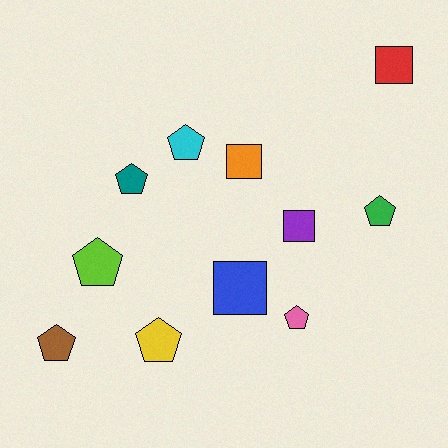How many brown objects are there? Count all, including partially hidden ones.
There is 1 brown object.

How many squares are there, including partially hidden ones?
There are 4 squares.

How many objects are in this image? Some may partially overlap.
There are 11 objects.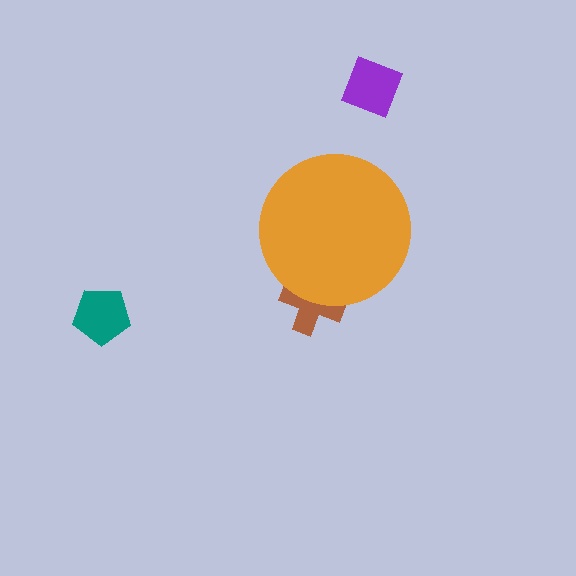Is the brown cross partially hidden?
Yes, the brown cross is partially hidden behind the orange circle.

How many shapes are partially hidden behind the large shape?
1 shape is partially hidden.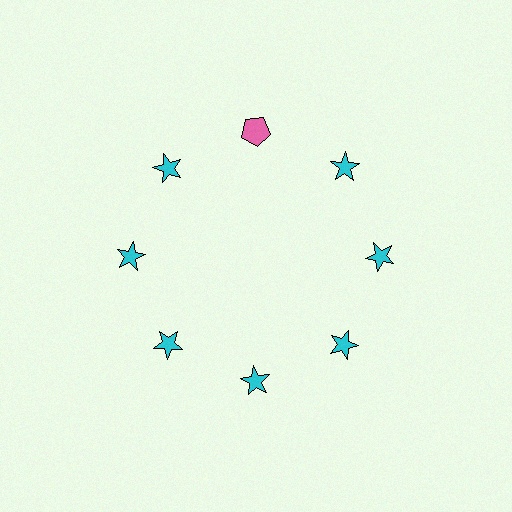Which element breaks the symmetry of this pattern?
The pink pentagon at roughly the 12 o'clock position breaks the symmetry. All other shapes are cyan stars.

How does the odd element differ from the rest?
It differs in both color (pink instead of cyan) and shape (pentagon instead of star).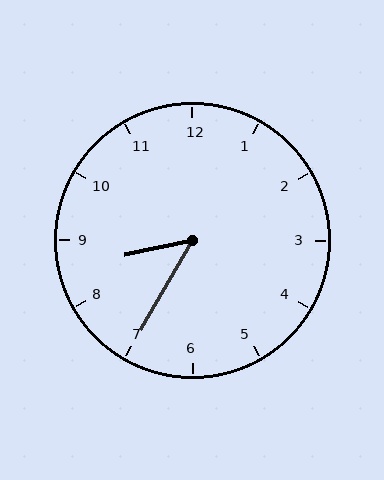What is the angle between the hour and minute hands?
Approximately 48 degrees.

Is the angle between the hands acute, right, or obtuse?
It is acute.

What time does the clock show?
8:35.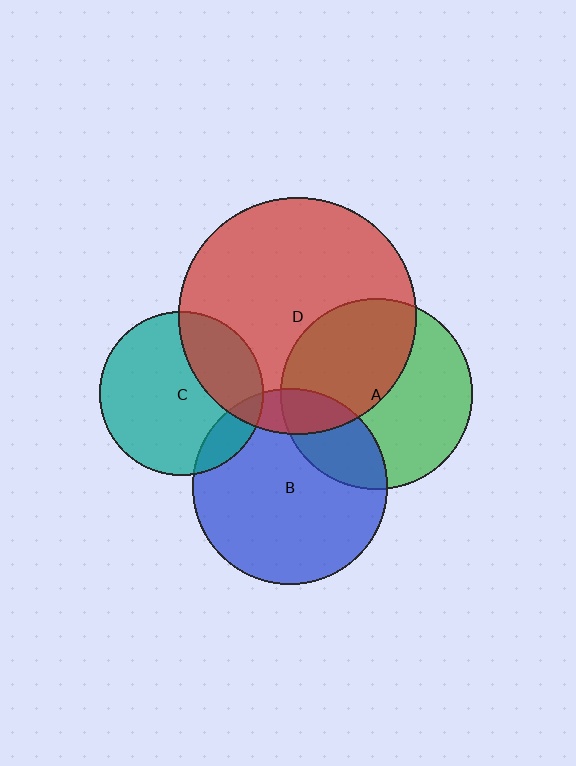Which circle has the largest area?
Circle D (red).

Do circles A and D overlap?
Yes.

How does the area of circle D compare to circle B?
Approximately 1.5 times.